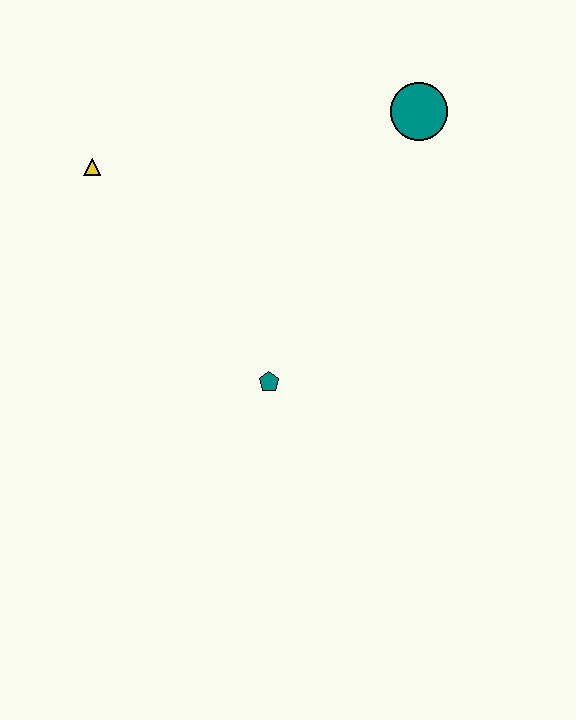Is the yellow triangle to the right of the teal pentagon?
No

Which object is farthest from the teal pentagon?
The teal circle is farthest from the teal pentagon.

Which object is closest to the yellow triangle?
The teal pentagon is closest to the yellow triangle.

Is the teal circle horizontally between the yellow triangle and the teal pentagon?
No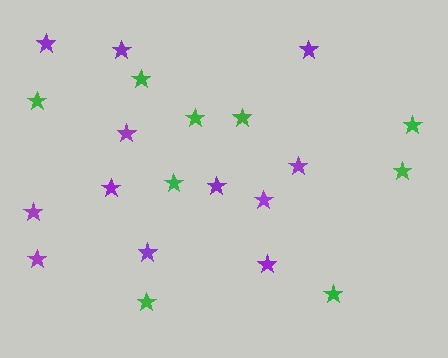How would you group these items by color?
There are 2 groups: one group of purple stars (12) and one group of green stars (9).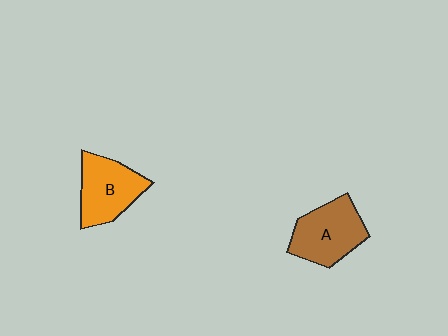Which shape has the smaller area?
Shape B (orange).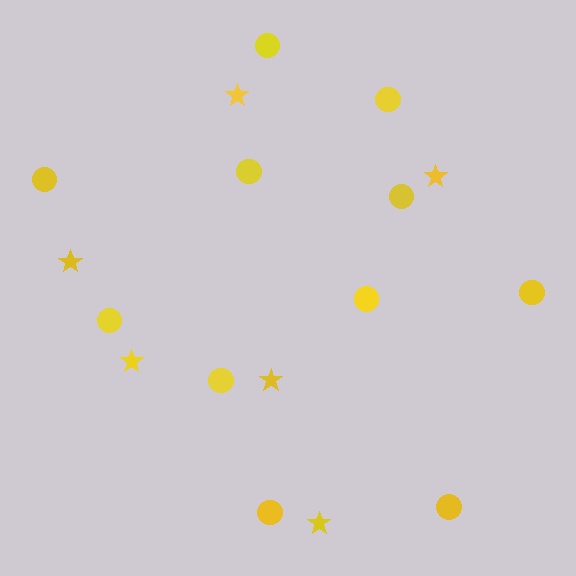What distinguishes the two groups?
There are 2 groups: one group of stars (6) and one group of circles (11).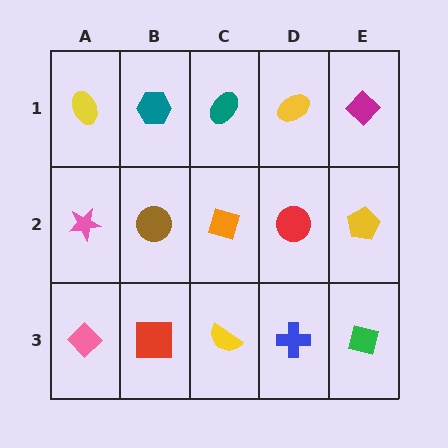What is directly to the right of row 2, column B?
An orange diamond.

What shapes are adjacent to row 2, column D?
A yellow ellipse (row 1, column D), a blue cross (row 3, column D), an orange diamond (row 2, column C), a yellow pentagon (row 2, column E).